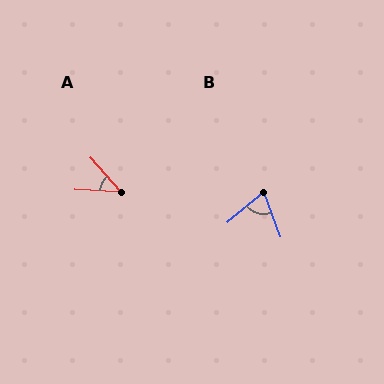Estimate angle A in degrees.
Approximately 45 degrees.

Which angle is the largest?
B, at approximately 70 degrees.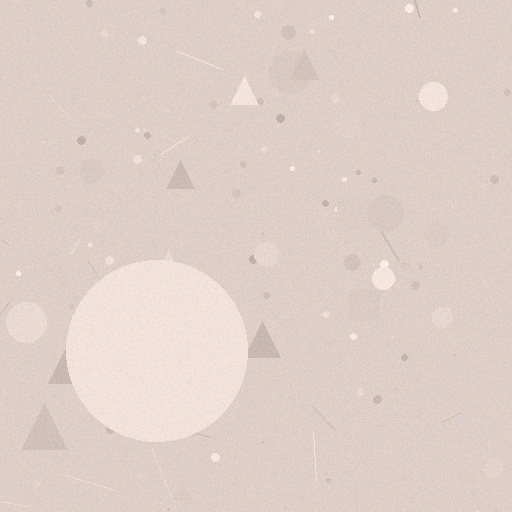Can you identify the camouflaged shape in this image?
The camouflaged shape is a circle.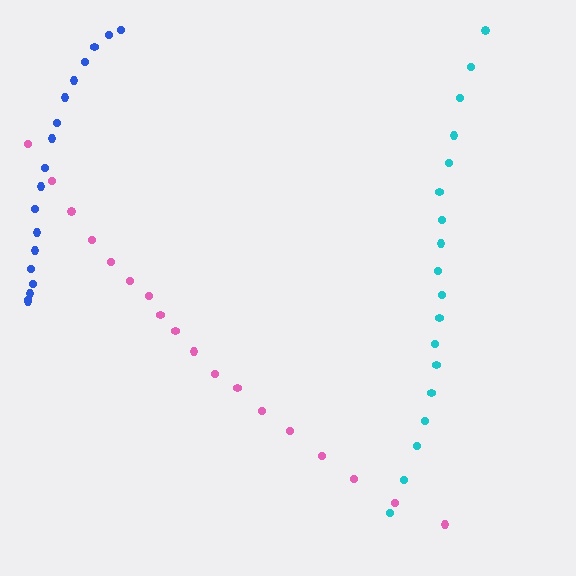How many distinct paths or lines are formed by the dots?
There are 3 distinct paths.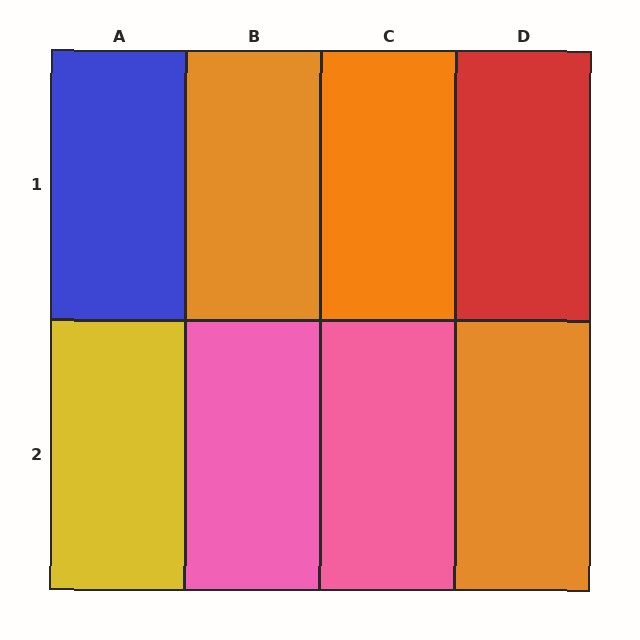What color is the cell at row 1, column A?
Blue.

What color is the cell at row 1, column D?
Red.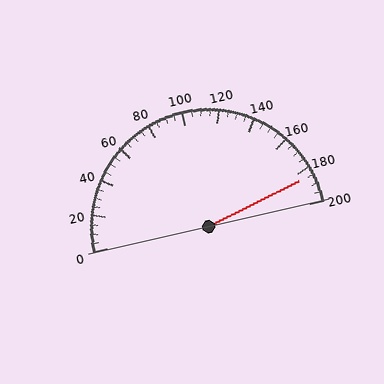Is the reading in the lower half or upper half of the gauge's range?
The reading is in the upper half of the range (0 to 200).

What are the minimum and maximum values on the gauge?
The gauge ranges from 0 to 200.